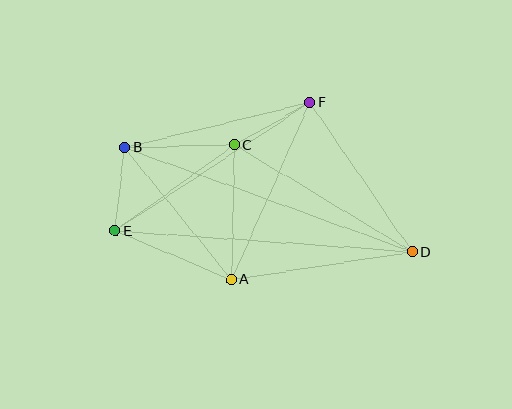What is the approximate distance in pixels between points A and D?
The distance between A and D is approximately 182 pixels.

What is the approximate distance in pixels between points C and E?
The distance between C and E is approximately 147 pixels.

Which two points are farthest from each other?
Points B and D are farthest from each other.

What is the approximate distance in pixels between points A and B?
The distance between A and B is approximately 170 pixels.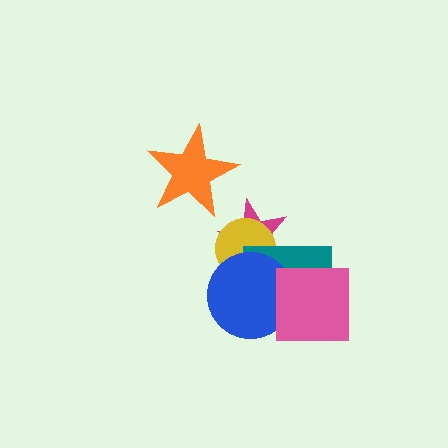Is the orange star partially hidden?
No, no other shape covers it.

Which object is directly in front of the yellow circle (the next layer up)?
The teal rectangle is directly in front of the yellow circle.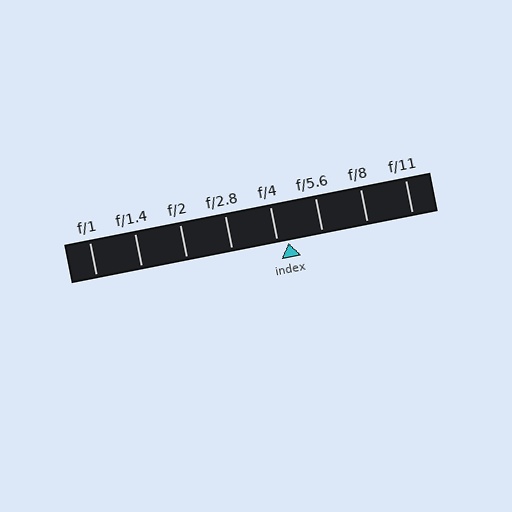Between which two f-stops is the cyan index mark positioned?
The index mark is between f/4 and f/5.6.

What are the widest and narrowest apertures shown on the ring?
The widest aperture shown is f/1 and the narrowest is f/11.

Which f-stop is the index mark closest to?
The index mark is closest to f/4.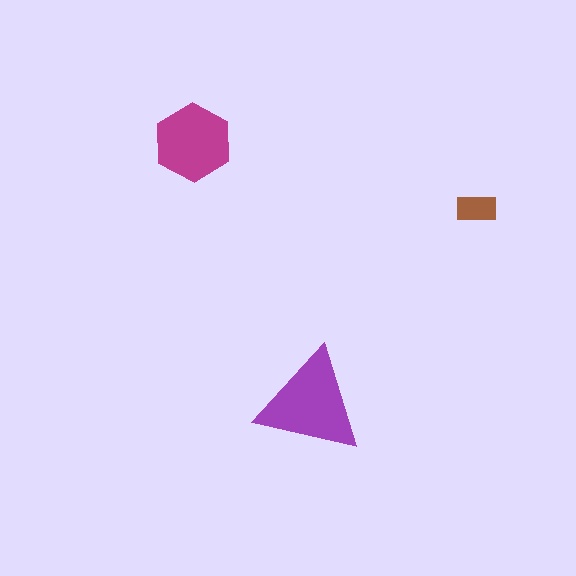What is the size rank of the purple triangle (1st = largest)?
1st.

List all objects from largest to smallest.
The purple triangle, the magenta hexagon, the brown rectangle.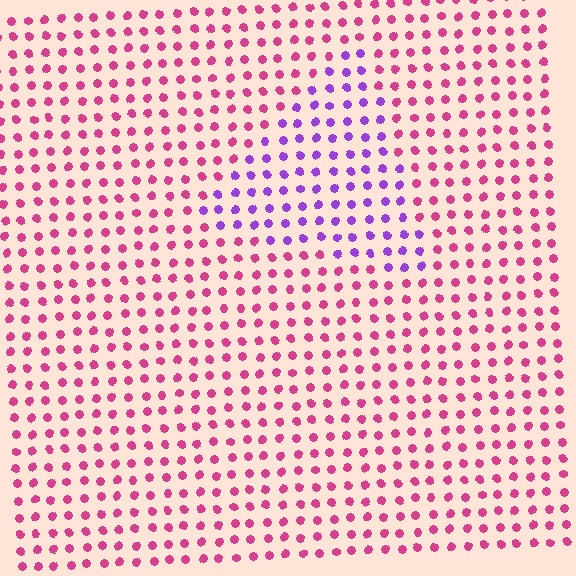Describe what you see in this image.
The image is filled with small magenta elements in a uniform arrangement. A triangle-shaped region is visible where the elements are tinted to a slightly different hue, forming a subtle color boundary.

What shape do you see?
I see a triangle.